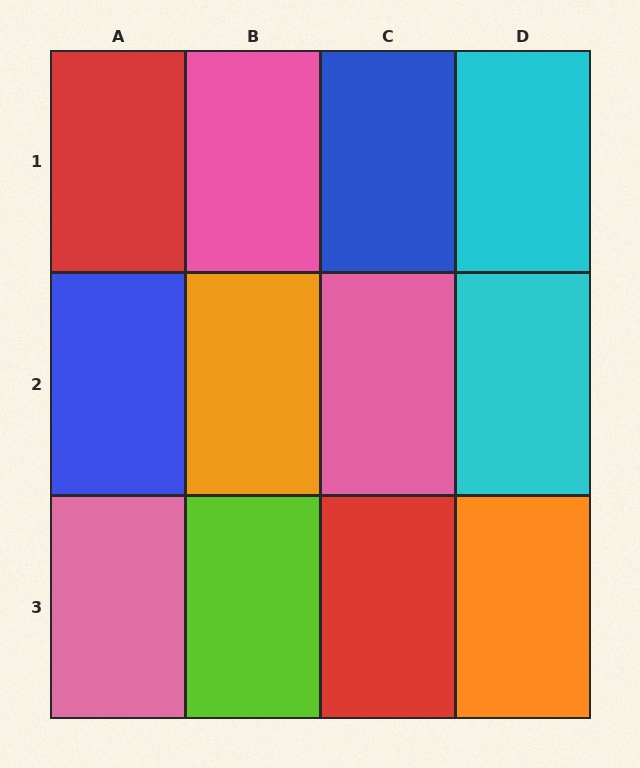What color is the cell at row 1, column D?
Cyan.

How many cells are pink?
3 cells are pink.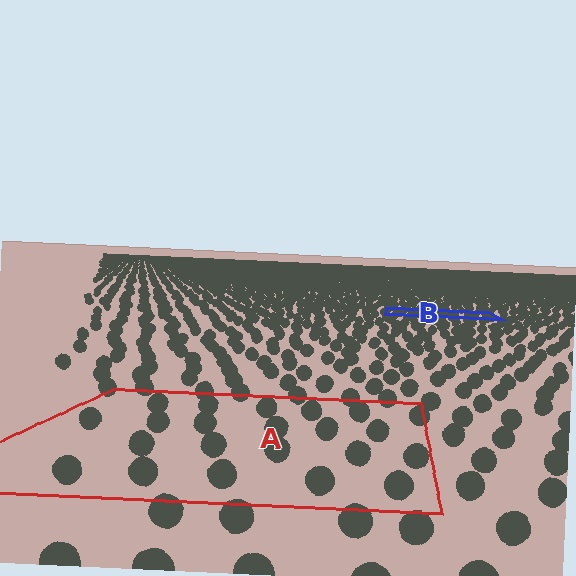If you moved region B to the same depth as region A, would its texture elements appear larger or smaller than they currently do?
They would appear larger. At a closer depth, the same texture elements are projected at a bigger on-screen size.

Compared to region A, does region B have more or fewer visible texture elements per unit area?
Region B has more texture elements per unit area — they are packed more densely because it is farther away.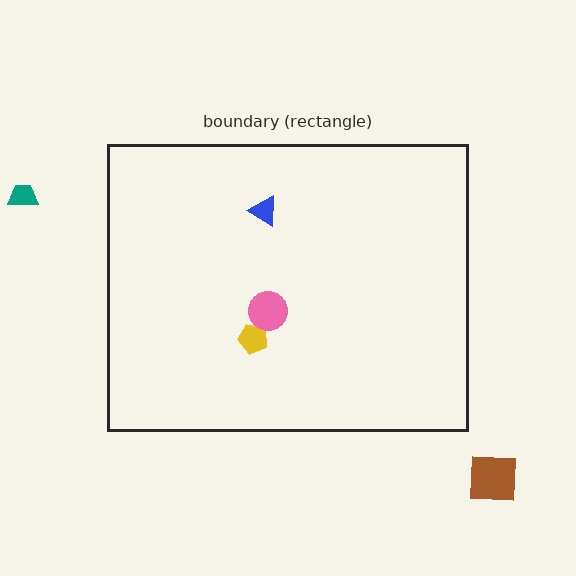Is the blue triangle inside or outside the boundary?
Inside.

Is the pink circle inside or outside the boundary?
Inside.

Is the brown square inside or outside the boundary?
Outside.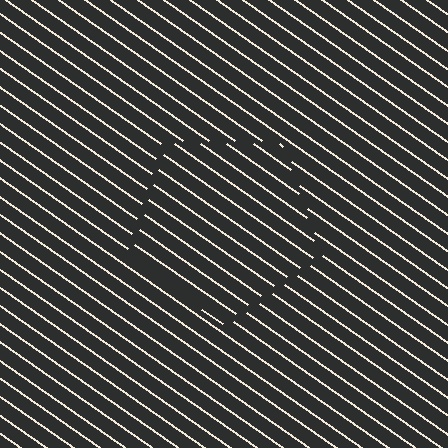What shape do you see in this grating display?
An illusory pentagon. The interior of the shape contains the same grating, shifted by half a period — the contour is defined by the phase discontinuity where line-ends from the inner and outer gratings abut.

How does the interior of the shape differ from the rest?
The interior of the shape contains the same grating, shifted by half a period — the contour is defined by the phase discontinuity where line-ends from the inner and outer gratings abut.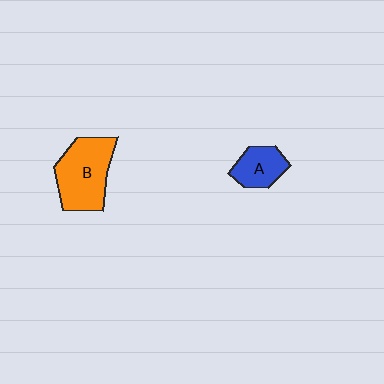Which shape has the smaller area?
Shape A (blue).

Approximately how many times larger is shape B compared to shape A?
Approximately 1.9 times.